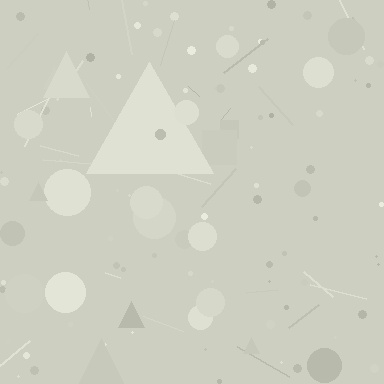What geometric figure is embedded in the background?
A triangle is embedded in the background.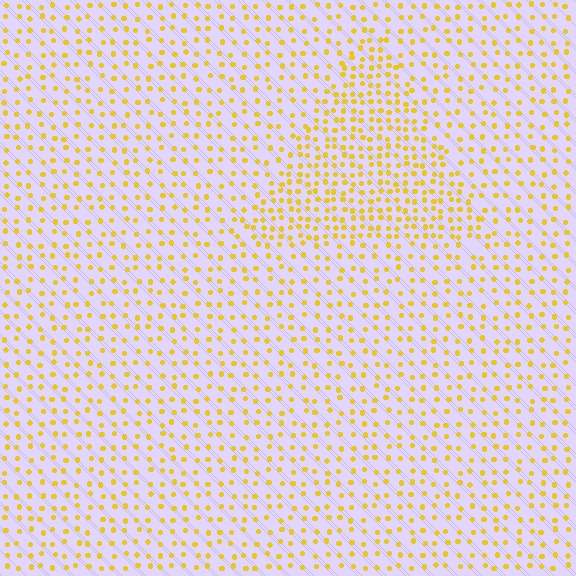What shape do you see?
I see a triangle.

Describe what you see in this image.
The image contains small yellow elements arranged at two different densities. A triangle-shaped region is visible where the elements are more densely packed than the surrounding area.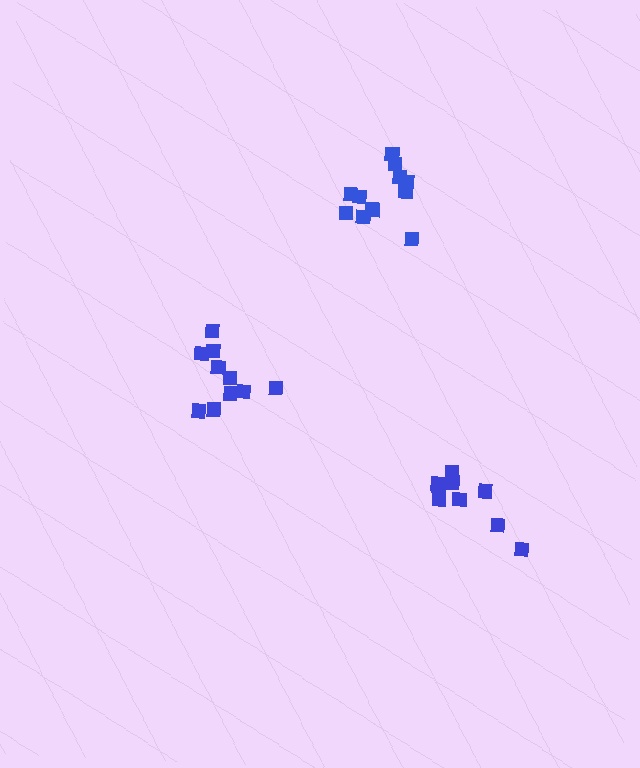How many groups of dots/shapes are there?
There are 3 groups.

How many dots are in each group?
Group 1: 9 dots, Group 2: 10 dots, Group 3: 12 dots (31 total).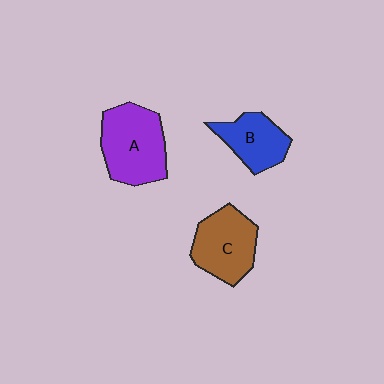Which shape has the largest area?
Shape A (purple).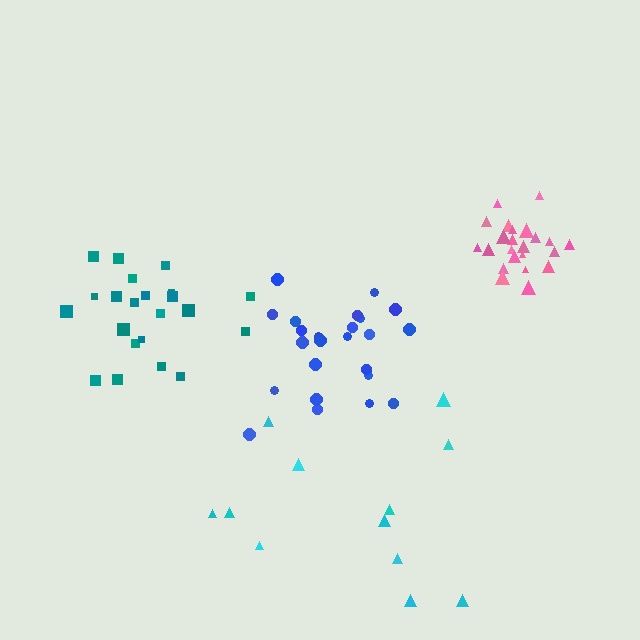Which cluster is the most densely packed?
Pink.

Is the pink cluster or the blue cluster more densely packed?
Pink.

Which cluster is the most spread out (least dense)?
Cyan.